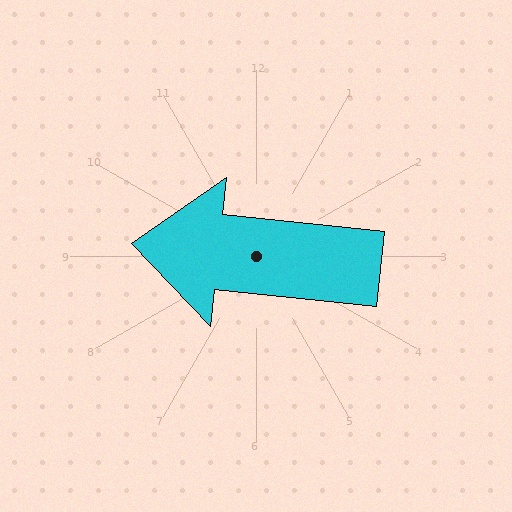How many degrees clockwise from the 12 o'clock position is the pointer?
Approximately 276 degrees.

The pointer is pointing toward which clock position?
Roughly 9 o'clock.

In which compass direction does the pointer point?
West.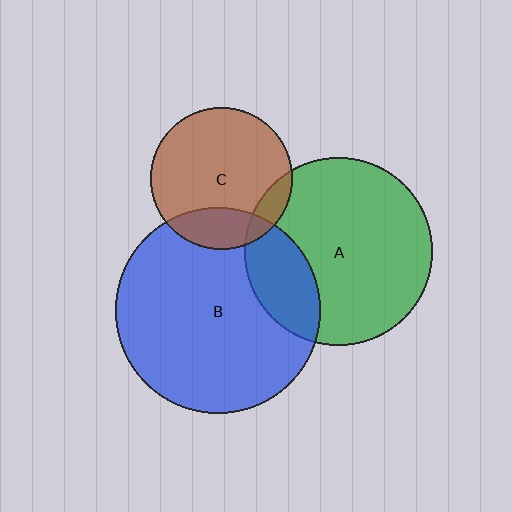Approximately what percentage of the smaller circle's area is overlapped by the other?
Approximately 20%.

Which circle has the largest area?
Circle B (blue).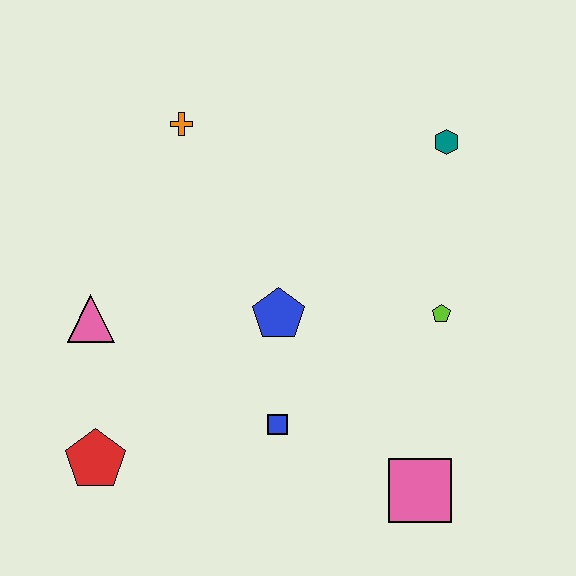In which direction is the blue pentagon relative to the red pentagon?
The blue pentagon is to the right of the red pentagon.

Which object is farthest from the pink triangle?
The teal hexagon is farthest from the pink triangle.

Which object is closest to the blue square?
The blue pentagon is closest to the blue square.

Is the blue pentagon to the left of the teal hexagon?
Yes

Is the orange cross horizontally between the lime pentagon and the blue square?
No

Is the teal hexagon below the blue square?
No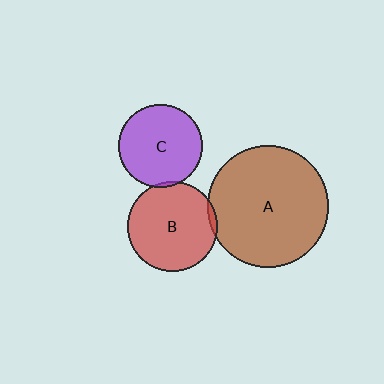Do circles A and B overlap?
Yes.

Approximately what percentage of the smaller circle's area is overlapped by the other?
Approximately 5%.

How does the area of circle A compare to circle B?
Approximately 1.8 times.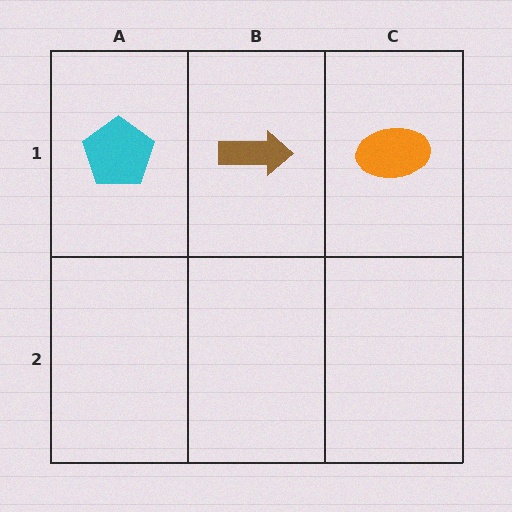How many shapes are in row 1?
3 shapes.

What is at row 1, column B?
A brown arrow.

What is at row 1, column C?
An orange ellipse.